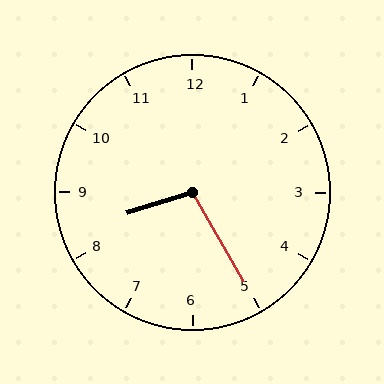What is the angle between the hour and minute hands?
Approximately 102 degrees.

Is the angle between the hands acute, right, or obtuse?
It is obtuse.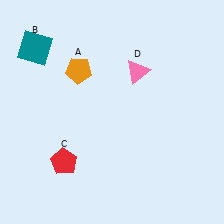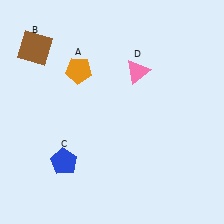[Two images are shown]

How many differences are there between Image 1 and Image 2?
There are 2 differences between the two images.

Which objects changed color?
B changed from teal to brown. C changed from red to blue.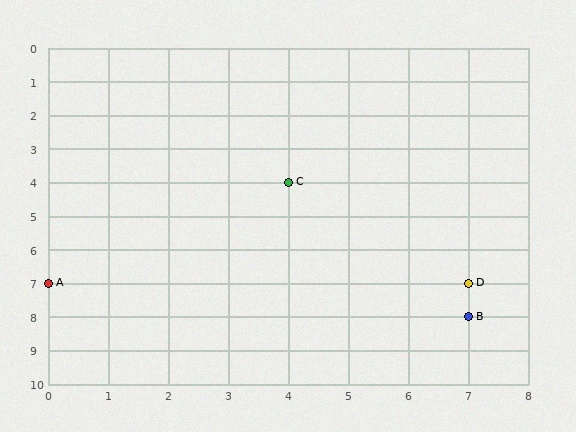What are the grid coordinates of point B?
Point B is at grid coordinates (7, 8).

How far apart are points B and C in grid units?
Points B and C are 3 columns and 4 rows apart (about 5.0 grid units diagonally).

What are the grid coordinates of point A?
Point A is at grid coordinates (0, 7).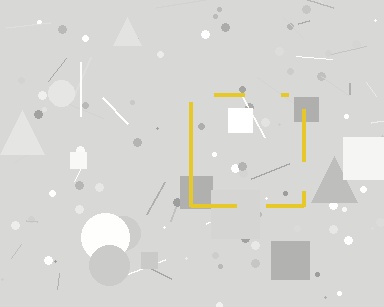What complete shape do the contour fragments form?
The contour fragments form a square.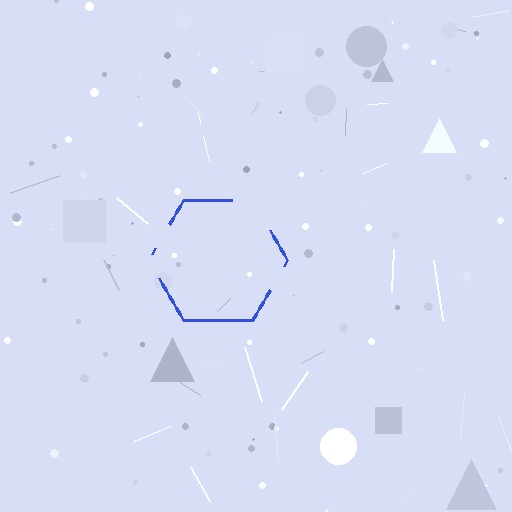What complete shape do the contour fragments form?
The contour fragments form a hexagon.